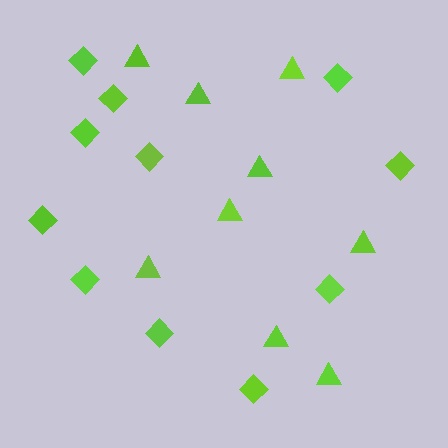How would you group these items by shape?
There are 2 groups: one group of diamonds (11) and one group of triangles (9).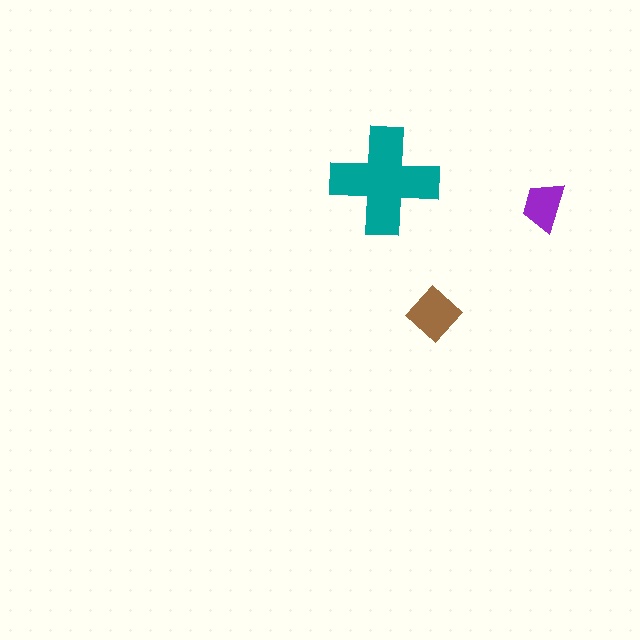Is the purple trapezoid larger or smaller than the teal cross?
Smaller.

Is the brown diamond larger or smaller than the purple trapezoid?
Larger.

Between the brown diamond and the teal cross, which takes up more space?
The teal cross.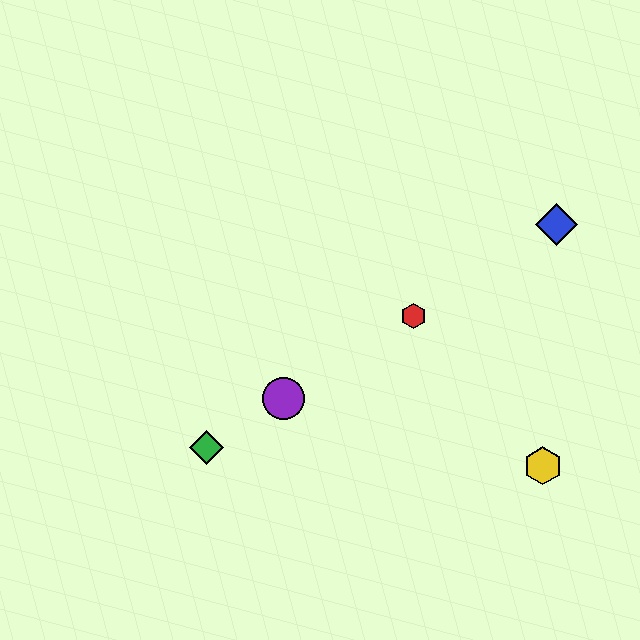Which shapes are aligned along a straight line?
The red hexagon, the blue diamond, the green diamond, the purple circle are aligned along a straight line.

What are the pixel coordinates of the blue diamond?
The blue diamond is at (557, 225).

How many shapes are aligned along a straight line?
4 shapes (the red hexagon, the blue diamond, the green diamond, the purple circle) are aligned along a straight line.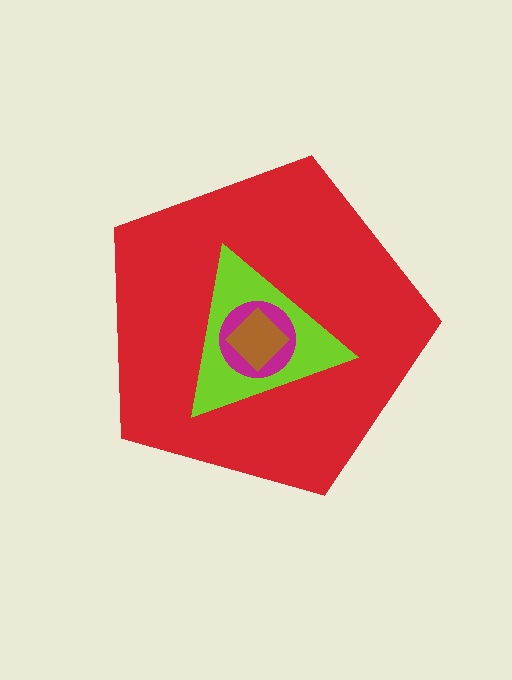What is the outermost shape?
The red pentagon.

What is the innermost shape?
The brown diamond.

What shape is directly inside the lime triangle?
The magenta circle.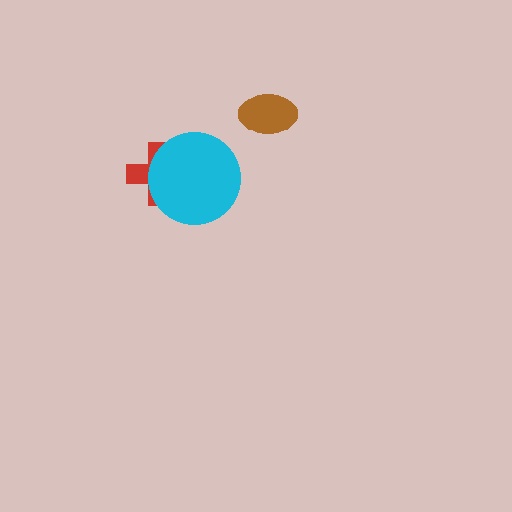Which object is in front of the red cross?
The cyan circle is in front of the red cross.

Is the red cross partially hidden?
Yes, it is partially covered by another shape.